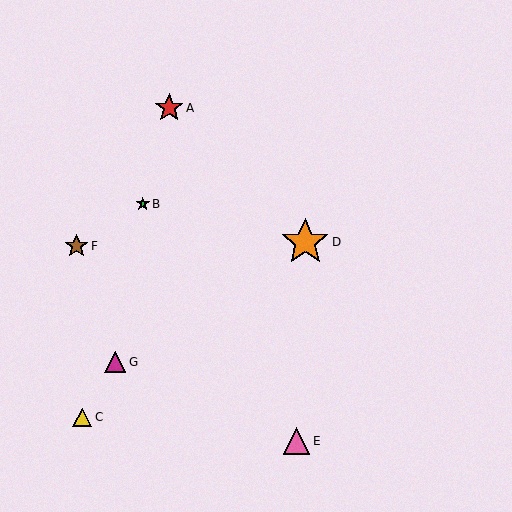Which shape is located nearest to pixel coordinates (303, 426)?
The pink triangle (labeled E) at (297, 441) is nearest to that location.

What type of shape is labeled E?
Shape E is a pink triangle.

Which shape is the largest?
The orange star (labeled D) is the largest.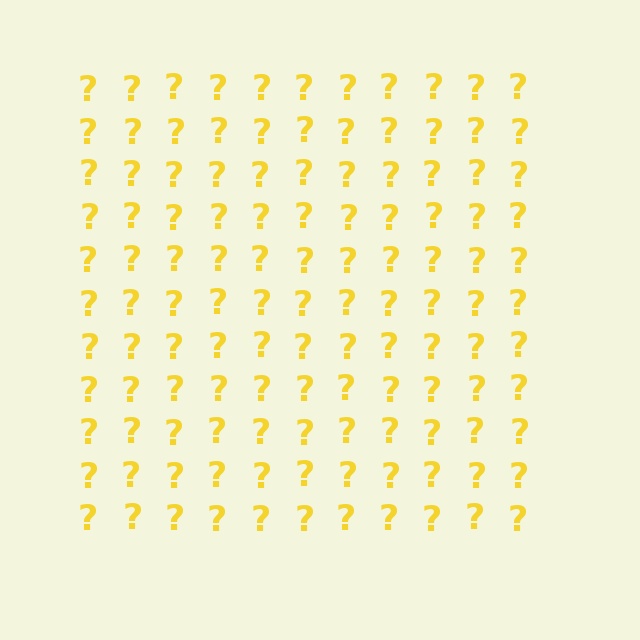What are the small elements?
The small elements are question marks.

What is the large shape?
The large shape is a square.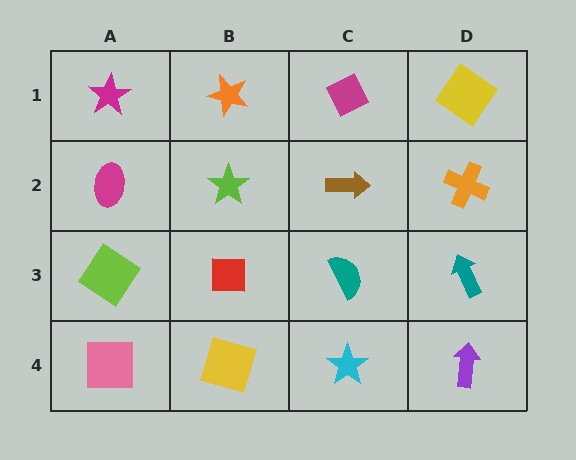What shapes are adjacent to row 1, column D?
An orange cross (row 2, column D), a magenta diamond (row 1, column C).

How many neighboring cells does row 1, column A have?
2.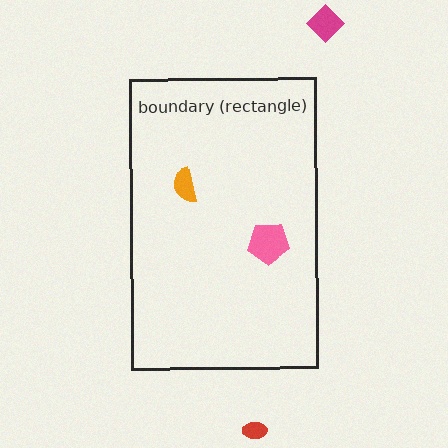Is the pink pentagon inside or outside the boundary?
Inside.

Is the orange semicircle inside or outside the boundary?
Inside.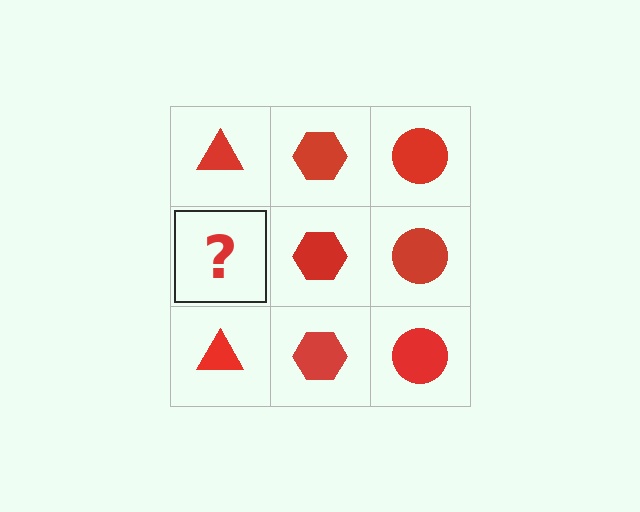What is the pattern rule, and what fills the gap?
The rule is that each column has a consistent shape. The gap should be filled with a red triangle.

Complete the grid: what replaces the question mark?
The question mark should be replaced with a red triangle.